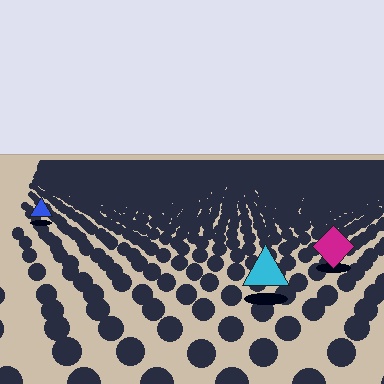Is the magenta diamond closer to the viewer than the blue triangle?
Yes. The magenta diamond is closer — you can tell from the texture gradient: the ground texture is coarser near it.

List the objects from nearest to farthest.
From nearest to farthest: the cyan triangle, the magenta diamond, the blue triangle.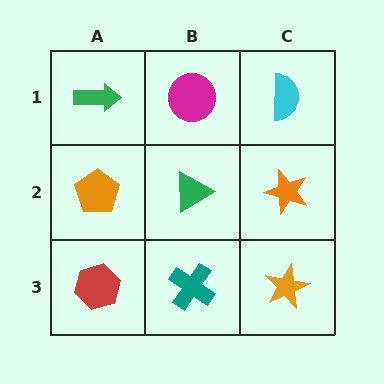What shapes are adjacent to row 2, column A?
A green arrow (row 1, column A), a red hexagon (row 3, column A), a green triangle (row 2, column B).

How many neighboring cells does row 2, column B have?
4.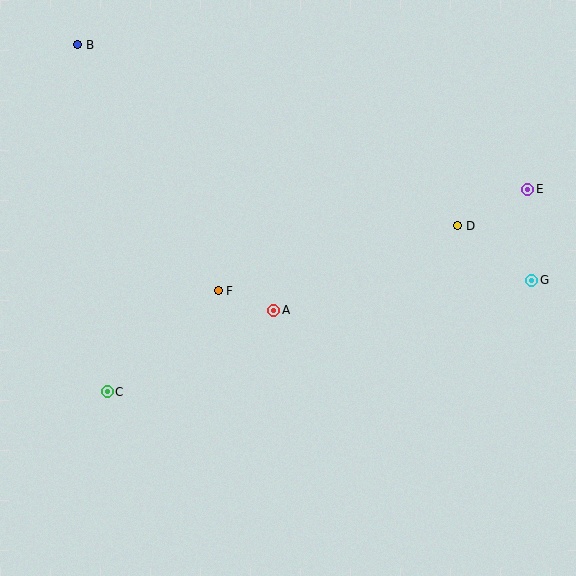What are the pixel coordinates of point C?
Point C is at (107, 392).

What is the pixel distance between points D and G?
The distance between D and G is 92 pixels.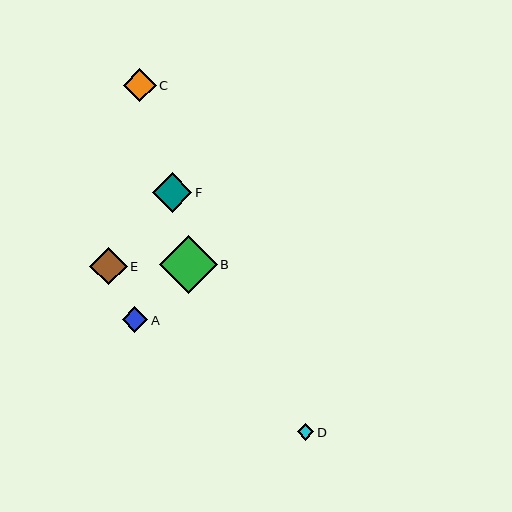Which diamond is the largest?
Diamond B is the largest with a size of approximately 58 pixels.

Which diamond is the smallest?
Diamond D is the smallest with a size of approximately 17 pixels.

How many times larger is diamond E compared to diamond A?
Diamond E is approximately 1.5 times the size of diamond A.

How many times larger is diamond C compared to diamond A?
Diamond C is approximately 1.3 times the size of diamond A.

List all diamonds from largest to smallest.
From largest to smallest: B, F, E, C, A, D.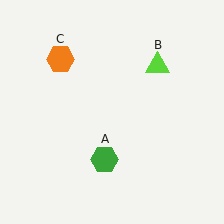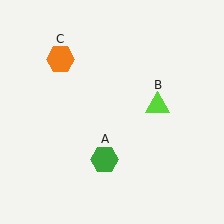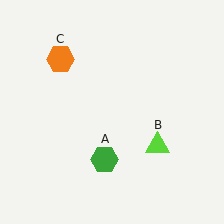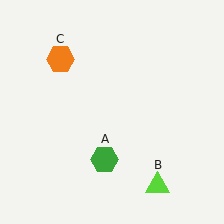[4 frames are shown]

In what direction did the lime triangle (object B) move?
The lime triangle (object B) moved down.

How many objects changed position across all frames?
1 object changed position: lime triangle (object B).